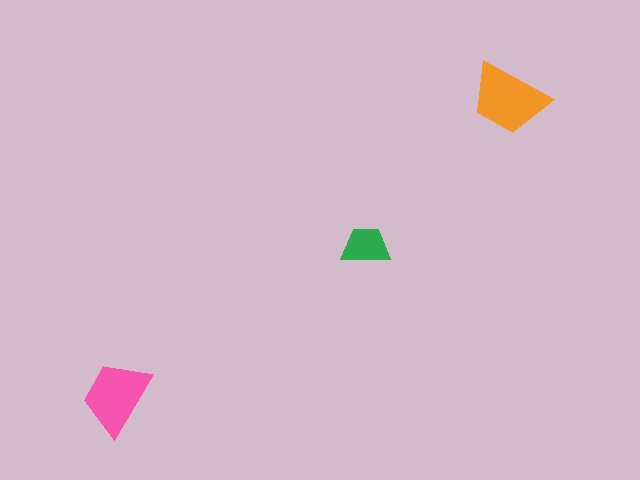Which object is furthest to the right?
The orange trapezoid is rightmost.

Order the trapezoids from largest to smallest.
the orange one, the pink one, the green one.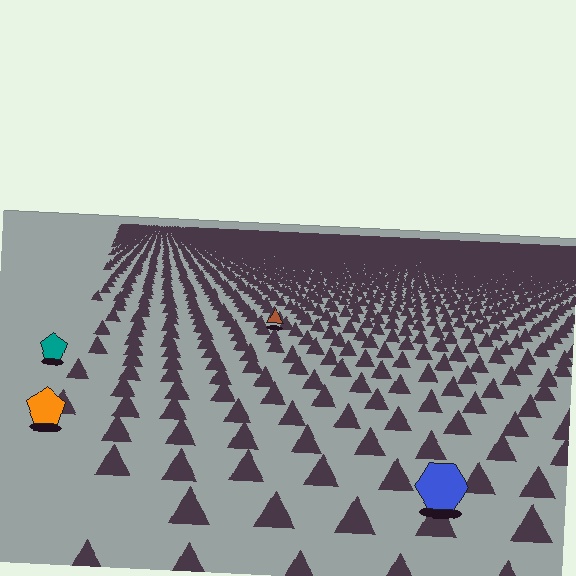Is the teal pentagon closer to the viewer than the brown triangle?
Yes. The teal pentagon is closer — you can tell from the texture gradient: the ground texture is coarser near it.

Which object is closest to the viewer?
The blue hexagon is closest. The texture marks near it are larger and more spread out.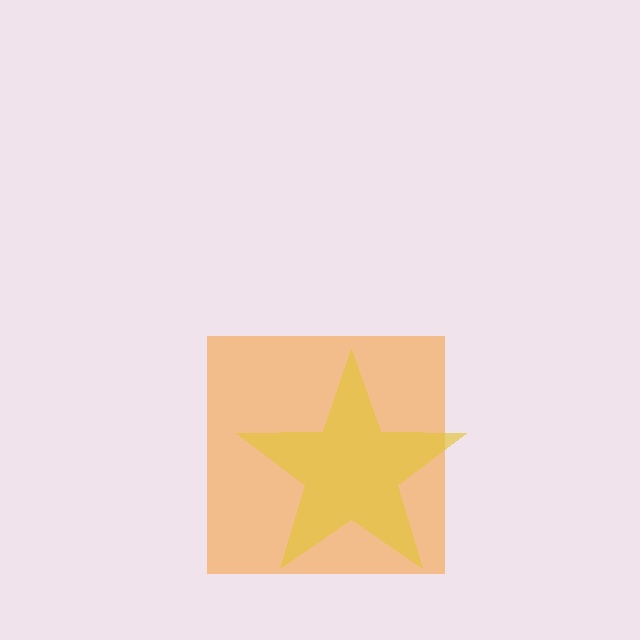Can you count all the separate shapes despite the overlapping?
Yes, there are 2 separate shapes.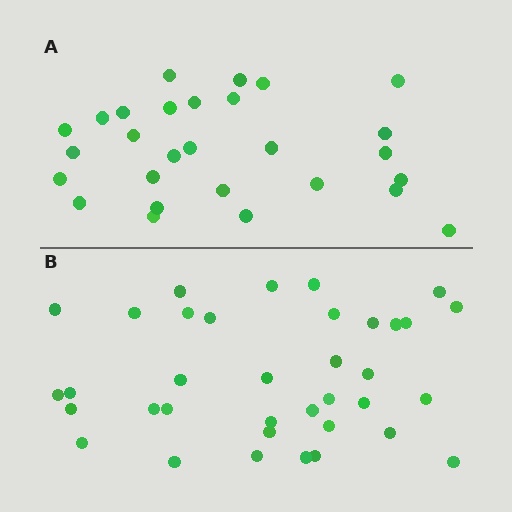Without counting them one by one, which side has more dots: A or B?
Region B (the bottom region) has more dots.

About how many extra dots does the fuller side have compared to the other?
Region B has roughly 8 or so more dots than region A.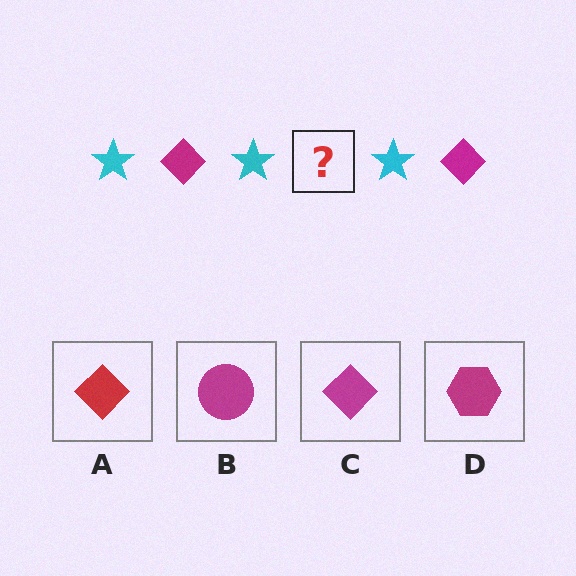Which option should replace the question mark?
Option C.